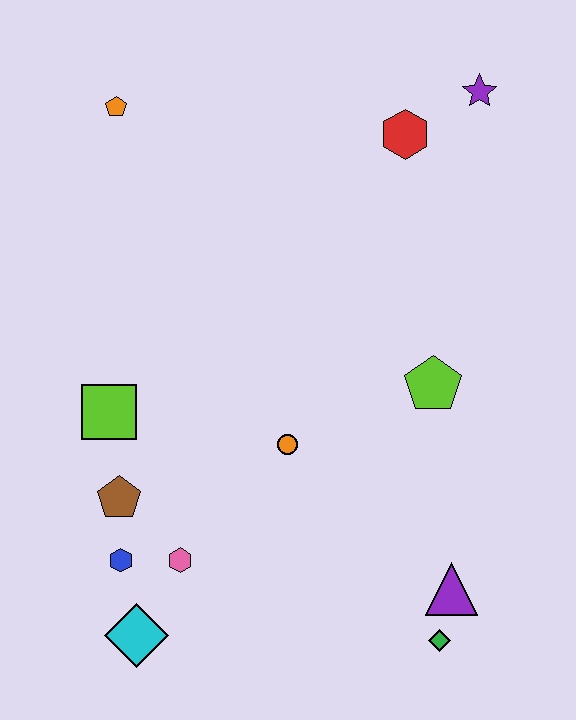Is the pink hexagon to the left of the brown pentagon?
No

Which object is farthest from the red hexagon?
The cyan diamond is farthest from the red hexagon.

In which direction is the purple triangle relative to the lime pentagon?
The purple triangle is below the lime pentagon.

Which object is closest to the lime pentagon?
The orange circle is closest to the lime pentagon.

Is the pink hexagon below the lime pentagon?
Yes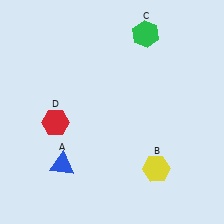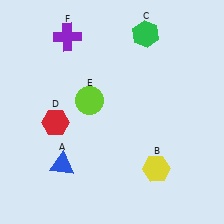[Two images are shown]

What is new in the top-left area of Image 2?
A purple cross (F) was added in the top-left area of Image 2.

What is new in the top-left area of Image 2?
A lime circle (E) was added in the top-left area of Image 2.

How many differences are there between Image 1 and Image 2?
There are 2 differences between the two images.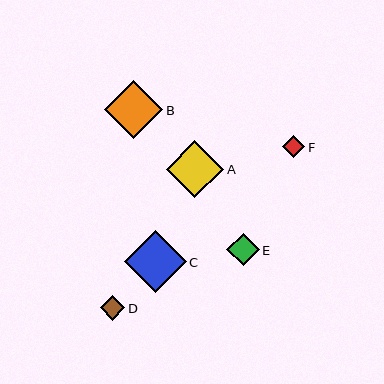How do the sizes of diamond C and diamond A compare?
Diamond C and diamond A are approximately the same size.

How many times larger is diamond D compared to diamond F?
Diamond D is approximately 1.1 times the size of diamond F.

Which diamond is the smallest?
Diamond F is the smallest with a size of approximately 22 pixels.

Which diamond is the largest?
Diamond C is the largest with a size of approximately 62 pixels.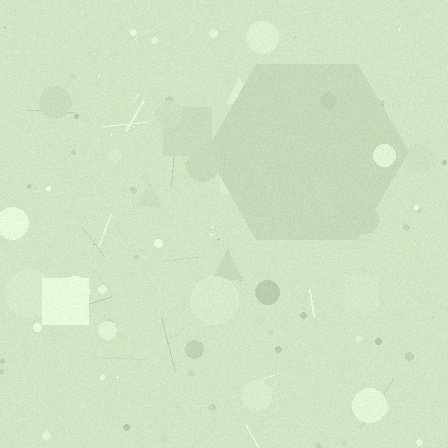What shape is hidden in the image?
A hexagon is hidden in the image.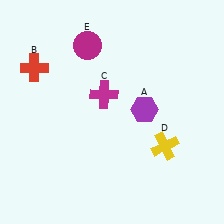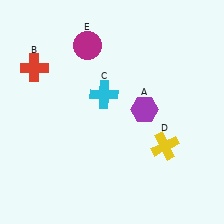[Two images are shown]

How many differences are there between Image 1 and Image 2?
There is 1 difference between the two images.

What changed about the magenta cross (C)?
In Image 1, C is magenta. In Image 2, it changed to cyan.